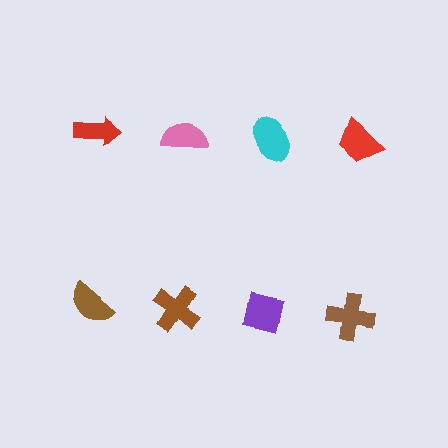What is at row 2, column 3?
A purple square.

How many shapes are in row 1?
4 shapes.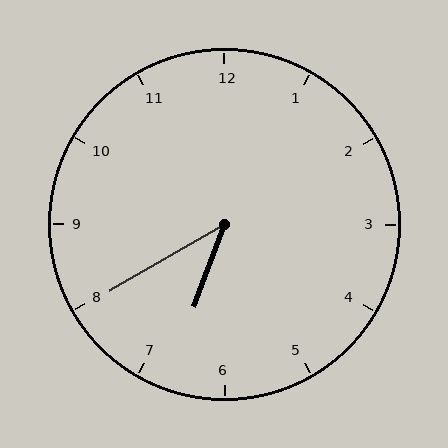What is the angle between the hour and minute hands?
Approximately 40 degrees.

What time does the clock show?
6:40.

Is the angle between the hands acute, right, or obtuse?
It is acute.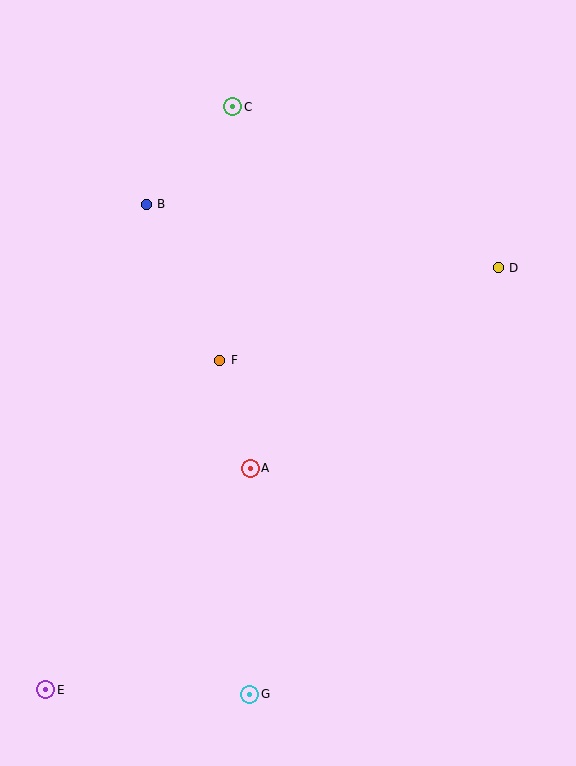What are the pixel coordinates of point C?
Point C is at (233, 107).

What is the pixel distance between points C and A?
The distance between C and A is 362 pixels.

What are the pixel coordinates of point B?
Point B is at (146, 204).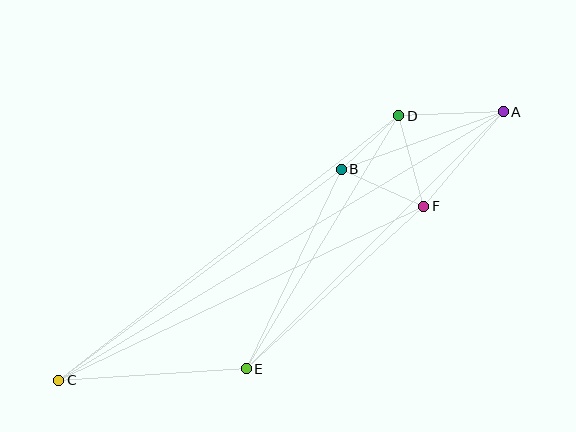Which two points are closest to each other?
Points B and D are closest to each other.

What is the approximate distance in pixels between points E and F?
The distance between E and F is approximately 241 pixels.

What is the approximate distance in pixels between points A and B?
The distance between A and B is approximately 172 pixels.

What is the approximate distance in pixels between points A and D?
The distance between A and D is approximately 105 pixels.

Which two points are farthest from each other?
Points A and C are farthest from each other.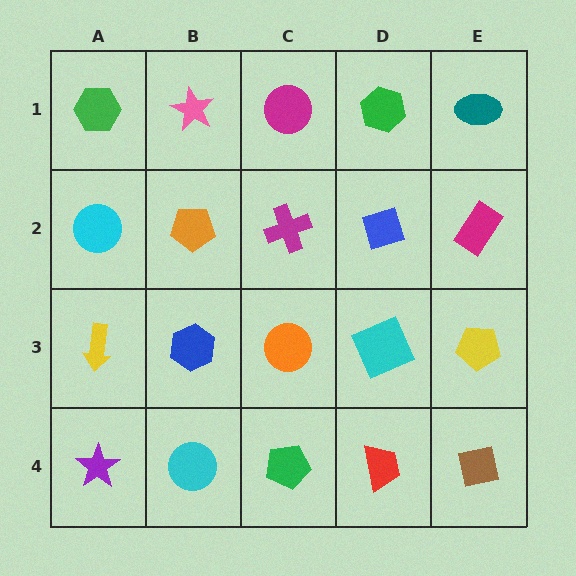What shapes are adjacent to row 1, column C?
A magenta cross (row 2, column C), a pink star (row 1, column B), a green hexagon (row 1, column D).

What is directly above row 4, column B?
A blue hexagon.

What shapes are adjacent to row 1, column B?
An orange pentagon (row 2, column B), a green hexagon (row 1, column A), a magenta circle (row 1, column C).